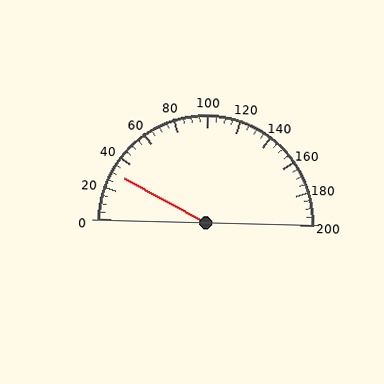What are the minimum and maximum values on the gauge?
The gauge ranges from 0 to 200.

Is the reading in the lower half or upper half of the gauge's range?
The reading is in the lower half of the range (0 to 200).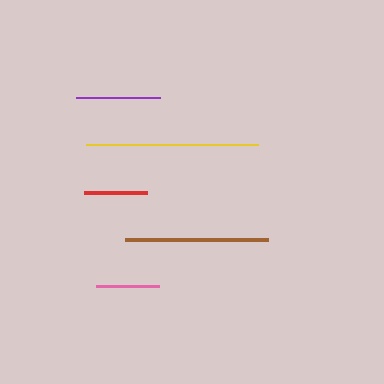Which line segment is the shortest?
The pink line is the shortest at approximately 63 pixels.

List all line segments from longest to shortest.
From longest to shortest: yellow, brown, purple, red, pink.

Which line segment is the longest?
The yellow line is the longest at approximately 173 pixels.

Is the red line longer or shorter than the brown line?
The brown line is longer than the red line.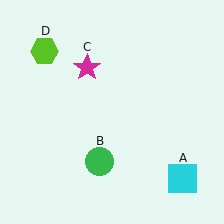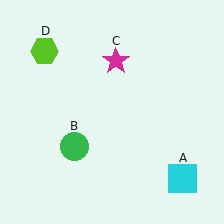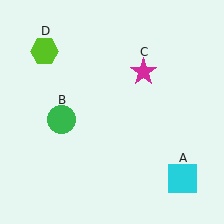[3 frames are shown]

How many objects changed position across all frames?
2 objects changed position: green circle (object B), magenta star (object C).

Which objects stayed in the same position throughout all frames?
Cyan square (object A) and lime hexagon (object D) remained stationary.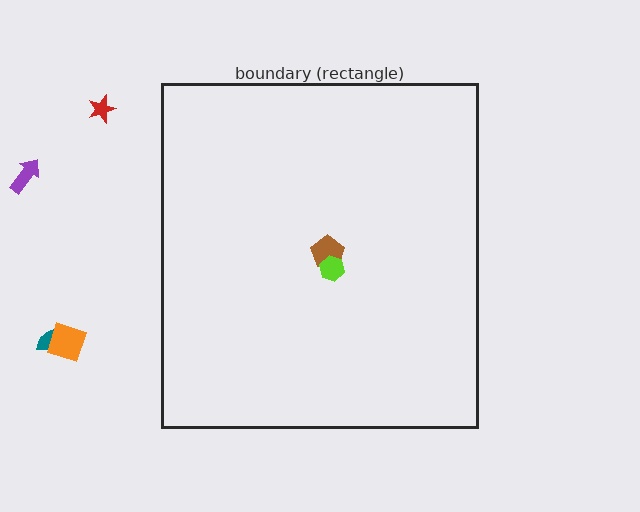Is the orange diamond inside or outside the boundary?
Outside.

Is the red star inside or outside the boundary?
Outside.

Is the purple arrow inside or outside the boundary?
Outside.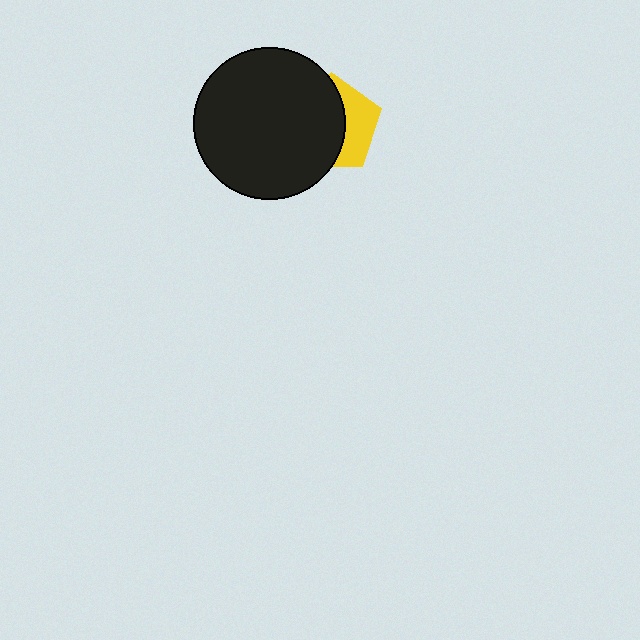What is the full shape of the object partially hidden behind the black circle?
The partially hidden object is a yellow pentagon.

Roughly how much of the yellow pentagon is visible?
A small part of it is visible (roughly 37%).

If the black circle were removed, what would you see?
You would see the complete yellow pentagon.